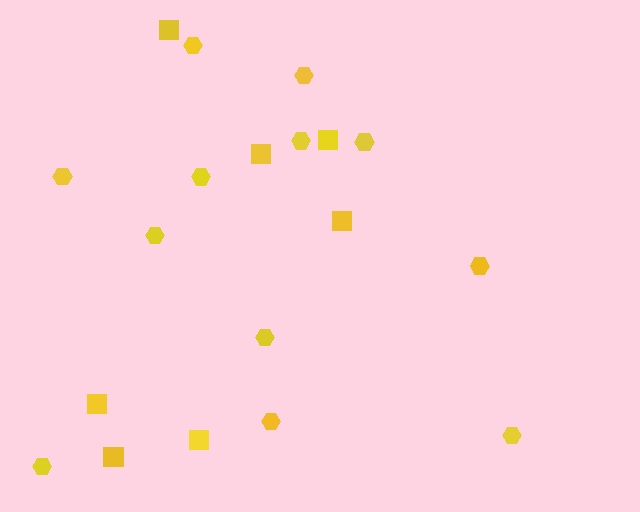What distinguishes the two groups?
There are 2 groups: one group of squares (7) and one group of hexagons (12).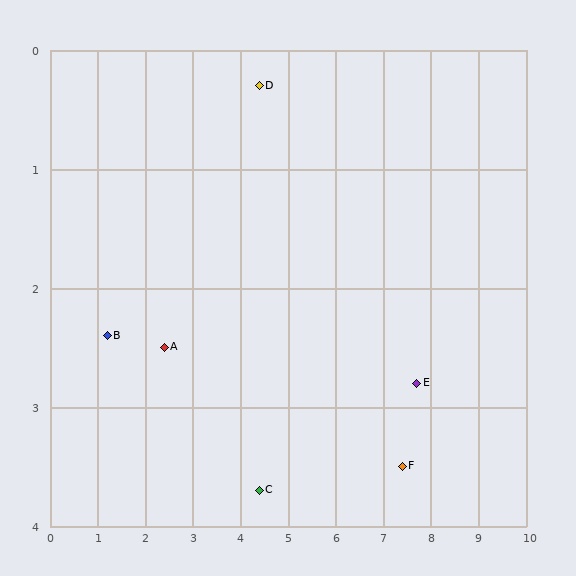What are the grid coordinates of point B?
Point B is at approximately (1.2, 2.4).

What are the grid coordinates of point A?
Point A is at approximately (2.4, 2.5).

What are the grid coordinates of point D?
Point D is at approximately (4.4, 0.3).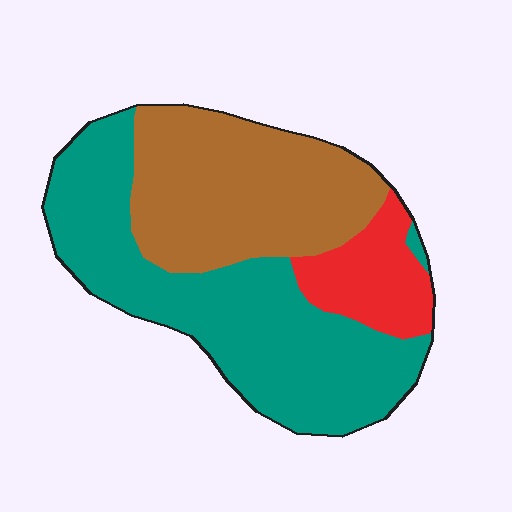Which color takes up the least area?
Red, at roughly 15%.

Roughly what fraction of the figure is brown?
Brown covers around 35% of the figure.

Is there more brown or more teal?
Teal.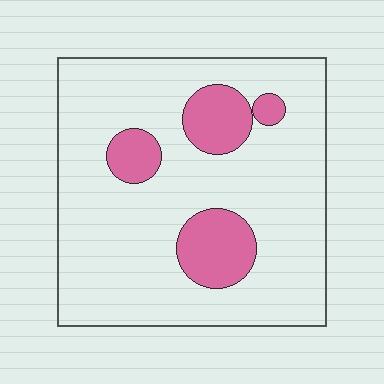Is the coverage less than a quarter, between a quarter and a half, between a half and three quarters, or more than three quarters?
Less than a quarter.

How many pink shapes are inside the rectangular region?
4.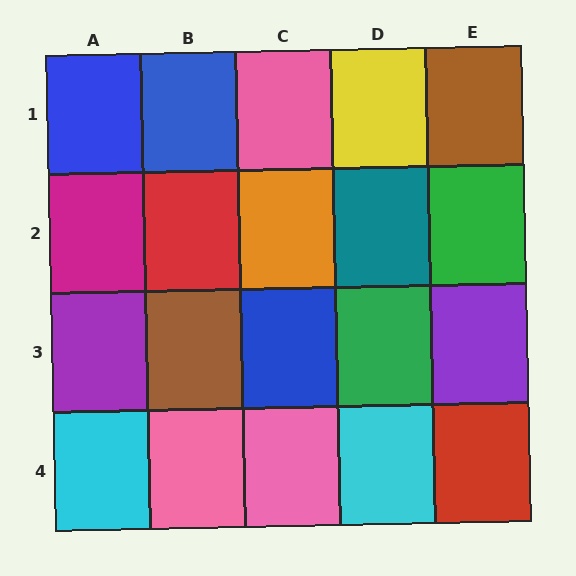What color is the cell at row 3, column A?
Purple.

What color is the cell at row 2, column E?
Green.